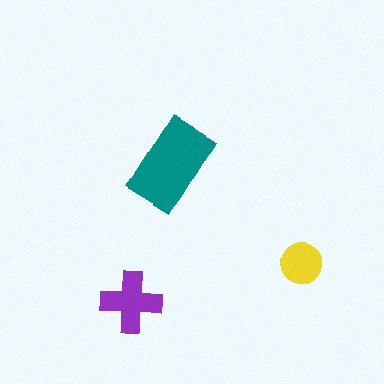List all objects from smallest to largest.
The yellow circle, the purple cross, the teal rectangle.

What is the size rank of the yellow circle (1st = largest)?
3rd.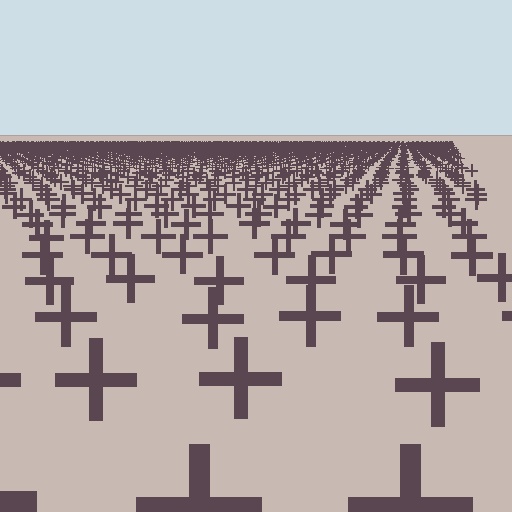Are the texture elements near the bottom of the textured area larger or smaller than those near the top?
Larger. Near the bottom, elements are closer to the viewer and appear at a bigger on-screen size.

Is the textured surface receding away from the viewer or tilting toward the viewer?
The surface is receding away from the viewer. Texture elements get smaller and denser toward the top.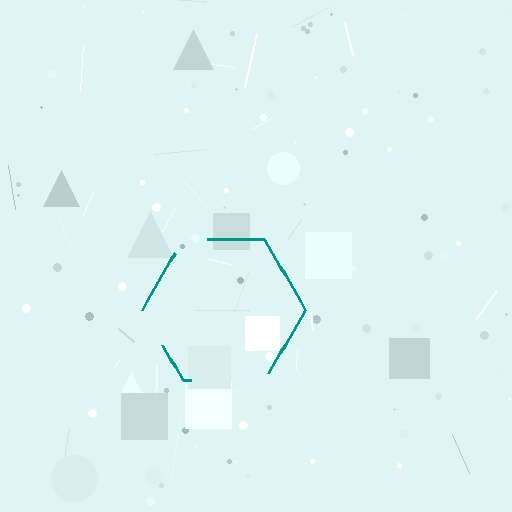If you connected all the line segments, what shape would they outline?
They would outline a hexagon.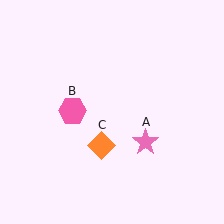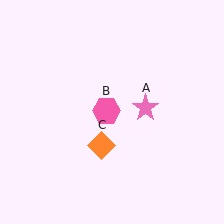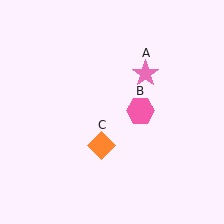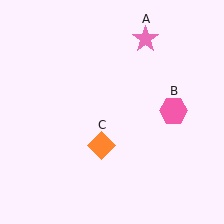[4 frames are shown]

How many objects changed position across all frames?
2 objects changed position: pink star (object A), pink hexagon (object B).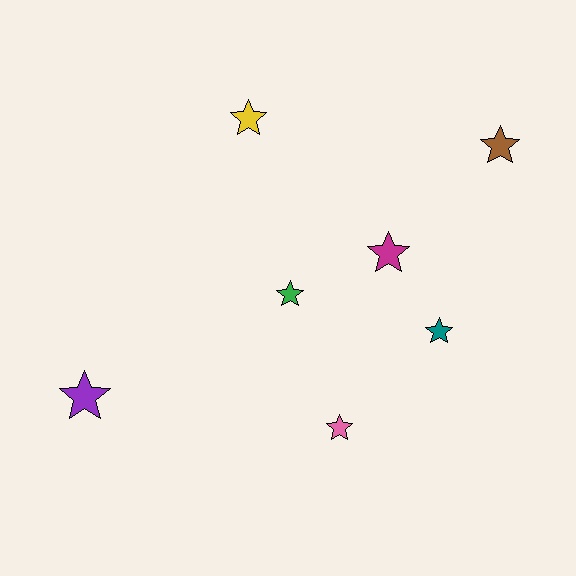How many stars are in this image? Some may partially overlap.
There are 7 stars.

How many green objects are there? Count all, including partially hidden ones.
There is 1 green object.